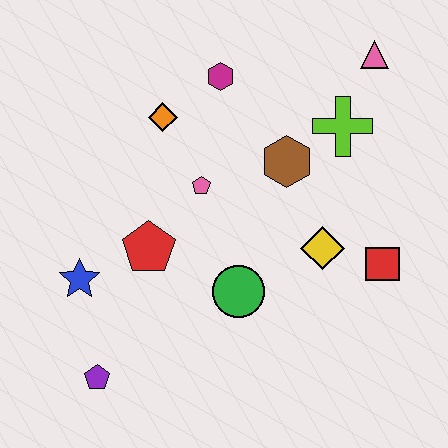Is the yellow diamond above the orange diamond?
No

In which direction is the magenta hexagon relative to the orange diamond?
The magenta hexagon is to the right of the orange diamond.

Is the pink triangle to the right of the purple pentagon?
Yes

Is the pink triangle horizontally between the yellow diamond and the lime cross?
No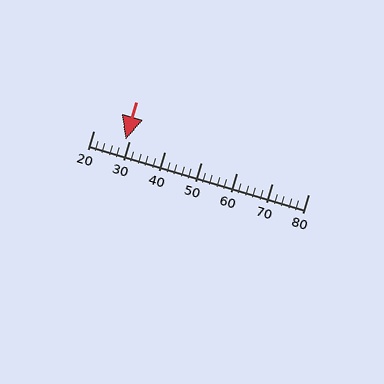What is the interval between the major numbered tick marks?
The major tick marks are spaced 10 units apart.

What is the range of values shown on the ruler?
The ruler shows values from 20 to 80.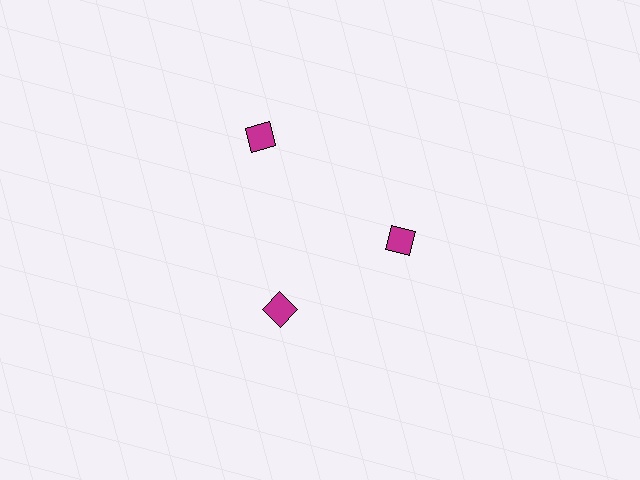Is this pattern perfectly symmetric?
No. The 3 magenta diamonds are arranged in a ring, but one element near the 11 o'clock position is pushed outward from the center, breaking the 3-fold rotational symmetry.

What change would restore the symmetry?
The symmetry would be restored by moving it inward, back onto the ring so that all 3 diamonds sit at equal angles and equal distance from the center.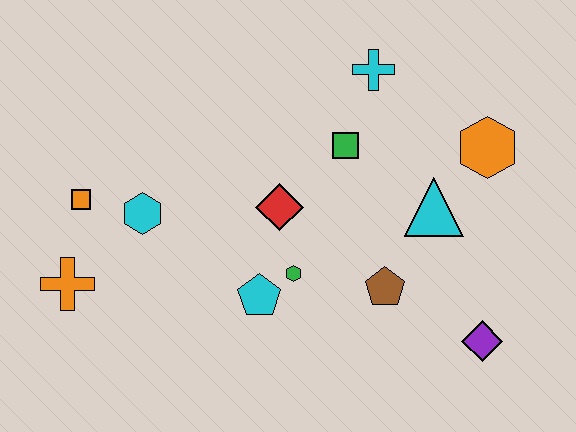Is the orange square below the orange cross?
No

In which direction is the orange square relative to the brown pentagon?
The orange square is to the left of the brown pentagon.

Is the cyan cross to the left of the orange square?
No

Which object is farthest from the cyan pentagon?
The orange hexagon is farthest from the cyan pentagon.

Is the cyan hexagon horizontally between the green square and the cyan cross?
No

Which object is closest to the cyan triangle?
The orange hexagon is closest to the cyan triangle.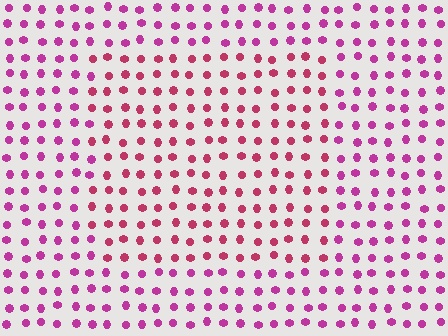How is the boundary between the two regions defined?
The boundary is defined purely by a slight shift in hue (about 26 degrees). Spacing, size, and orientation are identical on both sides.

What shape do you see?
I see a rectangle.